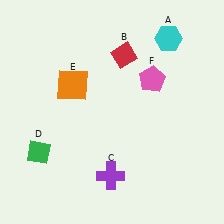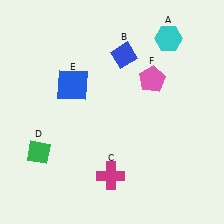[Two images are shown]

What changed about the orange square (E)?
In Image 1, E is orange. In Image 2, it changed to blue.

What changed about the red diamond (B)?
In Image 1, B is red. In Image 2, it changed to blue.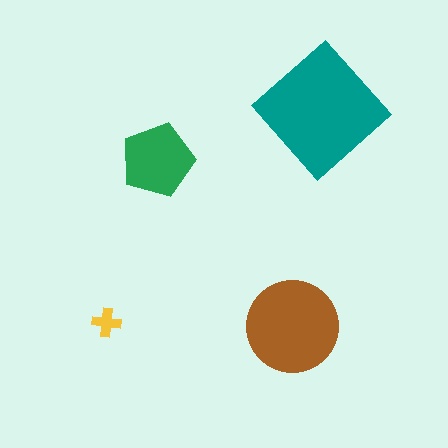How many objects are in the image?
There are 4 objects in the image.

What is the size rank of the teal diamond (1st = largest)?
1st.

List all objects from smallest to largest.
The yellow cross, the green pentagon, the brown circle, the teal diamond.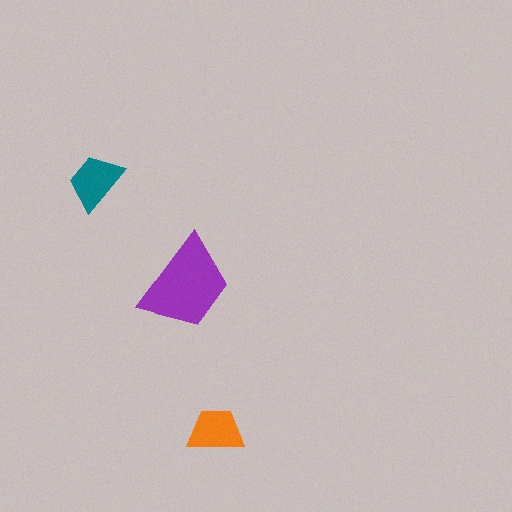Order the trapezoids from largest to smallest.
the purple one, the teal one, the orange one.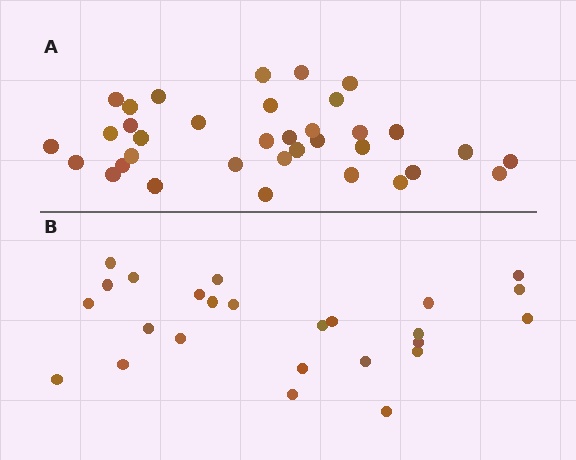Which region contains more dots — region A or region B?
Region A (the top region) has more dots.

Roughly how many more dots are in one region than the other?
Region A has roughly 10 or so more dots than region B.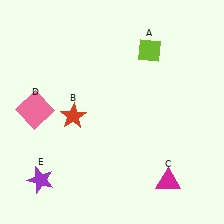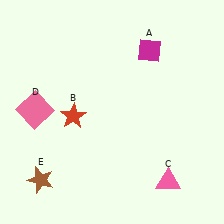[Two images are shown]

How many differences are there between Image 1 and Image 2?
There are 3 differences between the two images.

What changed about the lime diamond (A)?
In Image 1, A is lime. In Image 2, it changed to magenta.